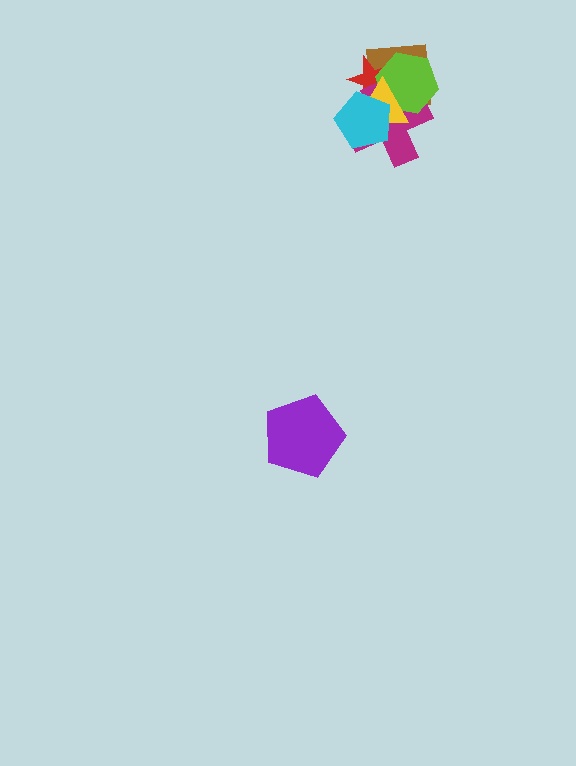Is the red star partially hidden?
Yes, it is partially covered by another shape.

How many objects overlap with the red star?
5 objects overlap with the red star.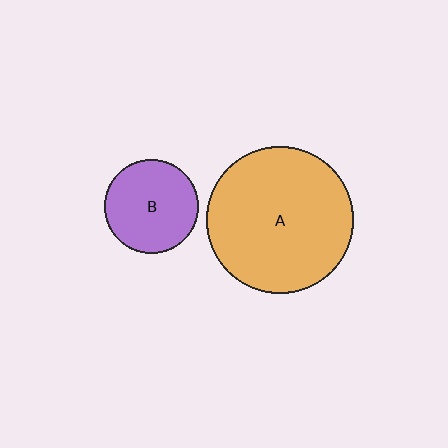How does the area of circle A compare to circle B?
Approximately 2.4 times.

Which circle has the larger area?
Circle A (orange).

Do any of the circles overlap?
No, none of the circles overlap.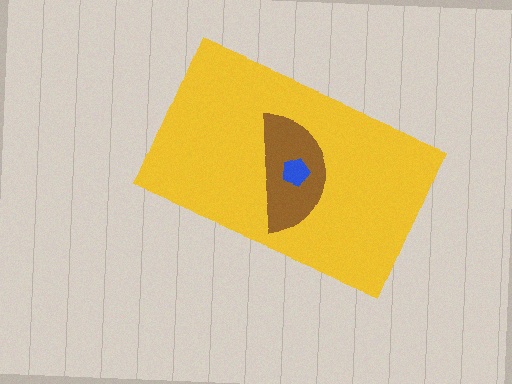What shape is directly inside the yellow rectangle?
The brown semicircle.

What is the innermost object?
The blue pentagon.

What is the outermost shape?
The yellow rectangle.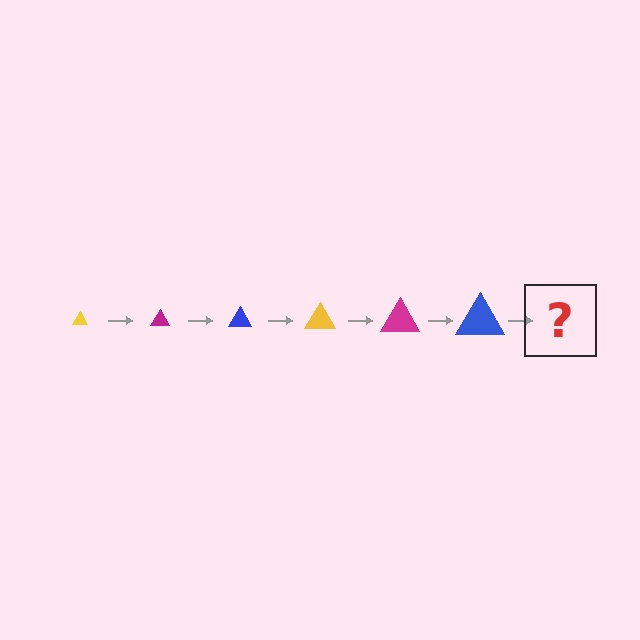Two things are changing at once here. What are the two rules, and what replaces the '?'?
The two rules are that the triangle grows larger each step and the color cycles through yellow, magenta, and blue. The '?' should be a yellow triangle, larger than the previous one.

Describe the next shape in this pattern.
It should be a yellow triangle, larger than the previous one.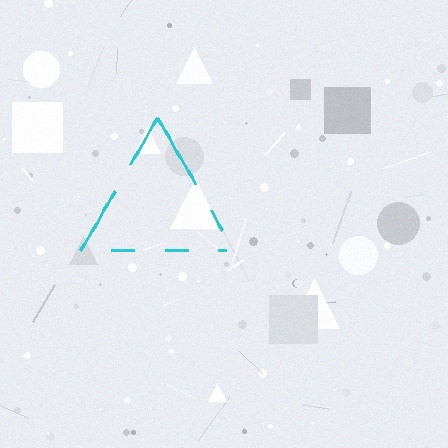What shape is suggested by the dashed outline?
The dashed outline suggests a triangle.